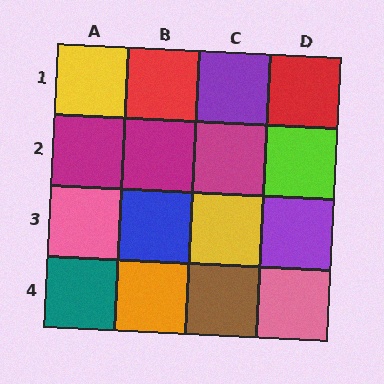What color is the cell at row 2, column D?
Lime.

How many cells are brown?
1 cell is brown.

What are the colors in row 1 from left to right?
Yellow, red, purple, red.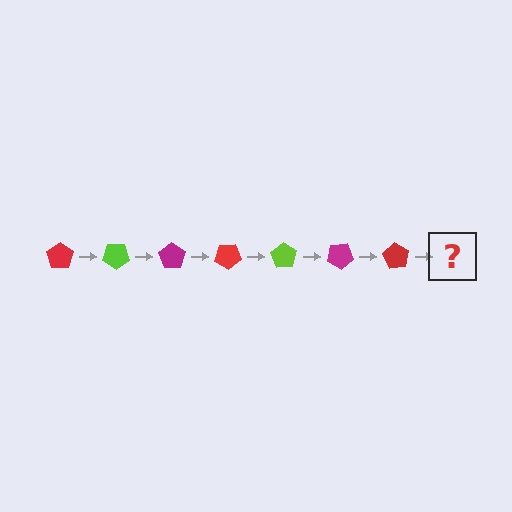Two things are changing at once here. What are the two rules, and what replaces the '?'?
The two rules are that it rotates 35 degrees each step and the color cycles through red, lime, and magenta. The '?' should be a lime pentagon, rotated 245 degrees from the start.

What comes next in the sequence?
The next element should be a lime pentagon, rotated 245 degrees from the start.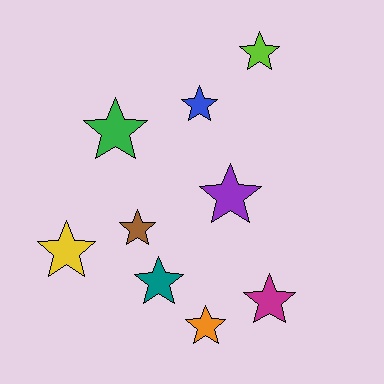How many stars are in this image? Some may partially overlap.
There are 9 stars.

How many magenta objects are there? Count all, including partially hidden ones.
There is 1 magenta object.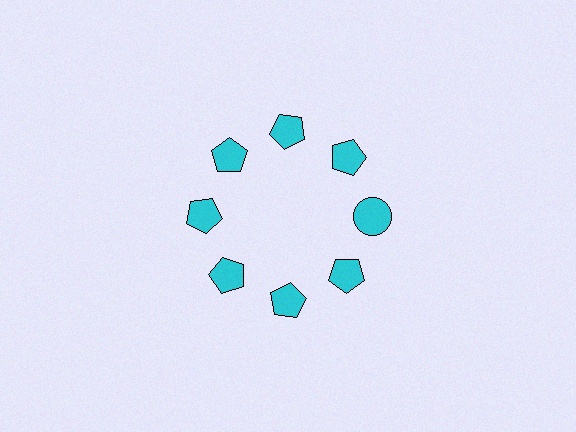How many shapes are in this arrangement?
There are 8 shapes arranged in a ring pattern.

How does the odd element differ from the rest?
It has a different shape: circle instead of pentagon.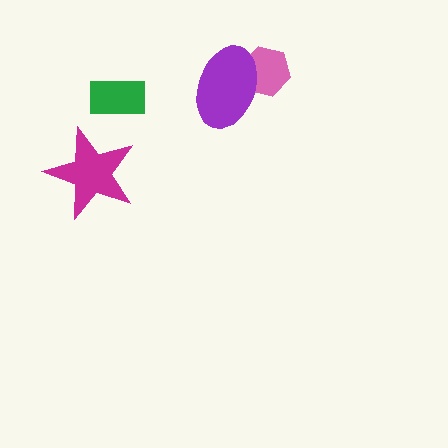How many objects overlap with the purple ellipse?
1 object overlaps with the purple ellipse.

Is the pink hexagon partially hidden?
Yes, it is partially covered by another shape.